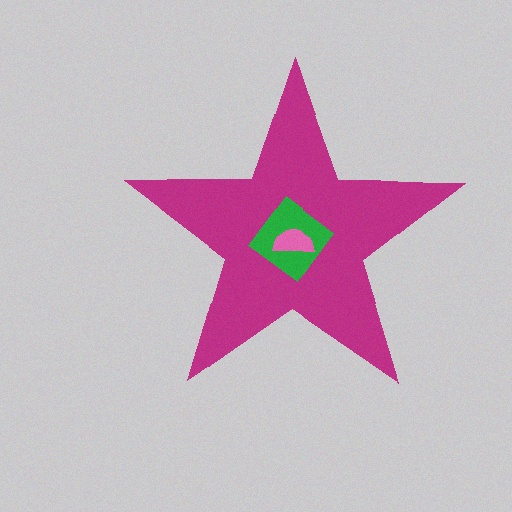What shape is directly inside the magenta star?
The green diamond.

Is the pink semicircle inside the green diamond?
Yes.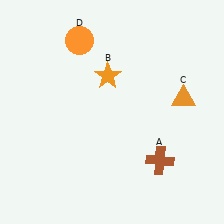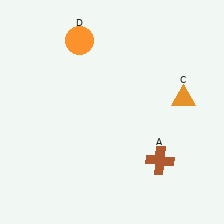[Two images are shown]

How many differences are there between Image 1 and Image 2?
There is 1 difference between the two images.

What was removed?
The orange star (B) was removed in Image 2.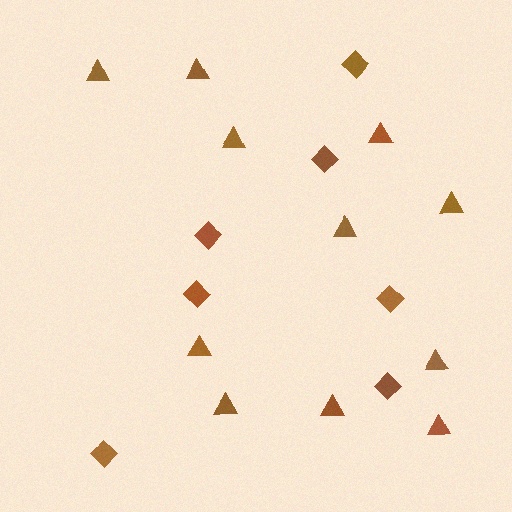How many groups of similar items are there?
There are 2 groups: one group of diamonds (7) and one group of triangles (11).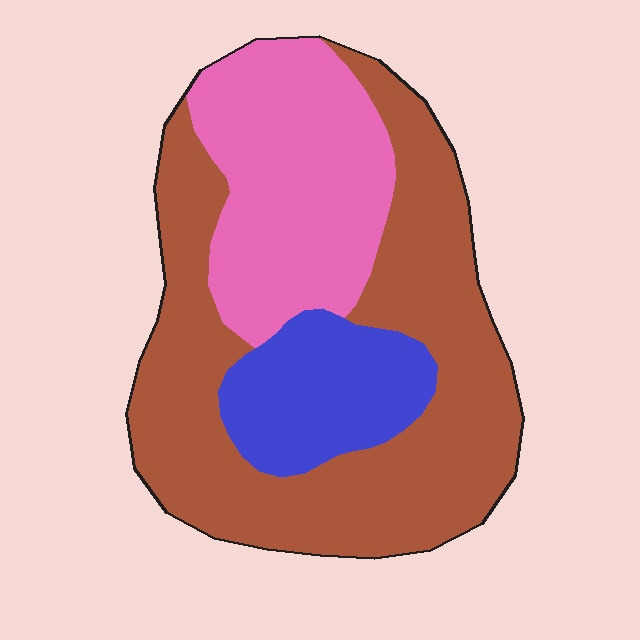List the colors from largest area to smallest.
From largest to smallest: brown, pink, blue.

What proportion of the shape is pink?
Pink covers about 30% of the shape.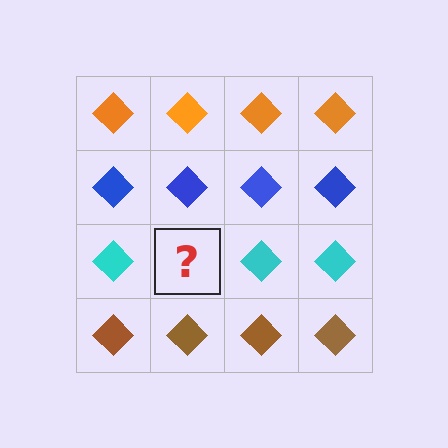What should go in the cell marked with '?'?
The missing cell should contain a cyan diamond.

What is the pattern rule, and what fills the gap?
The rule is that each row has a consistent color. The gap should be filled with a cyan diamond.